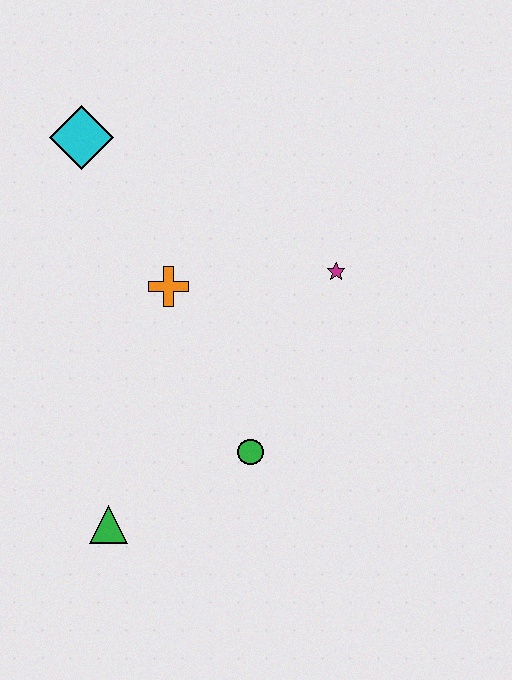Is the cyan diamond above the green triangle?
Yes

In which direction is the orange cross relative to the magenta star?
The orange cross is to the left of the magenta star.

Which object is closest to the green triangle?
The green circle is closest to the green triangle.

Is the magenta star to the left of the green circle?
No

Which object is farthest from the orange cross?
The green triangle is farthest from the orange cross.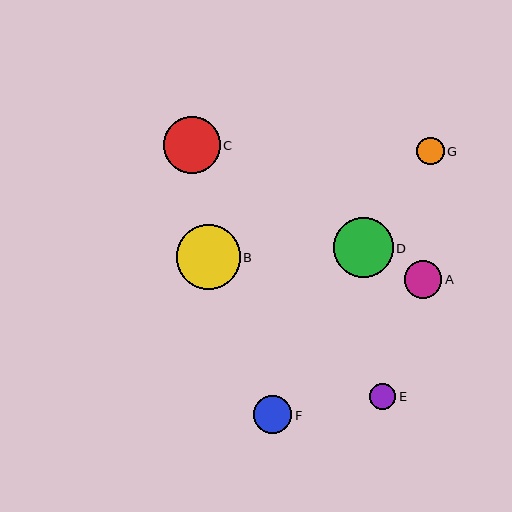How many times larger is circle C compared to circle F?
Circle C is approximately 1.5 times the size of circle F.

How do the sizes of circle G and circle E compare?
Circle G and circle E are approximately the same size.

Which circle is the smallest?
Circle E is the smallest with a size of approximately 26 pixels.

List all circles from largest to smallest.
From largest to smallest: B, D, C, F, A, G, E.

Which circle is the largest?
Circle B is the largest with a size of approximately 64 pixels.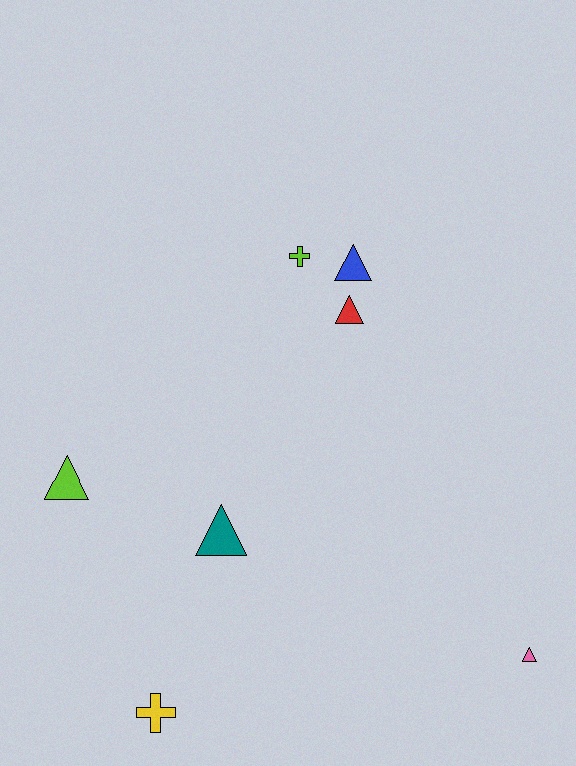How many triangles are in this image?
There are 5 triangles.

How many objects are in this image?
There are 7 objects.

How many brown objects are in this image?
There are no brown objects.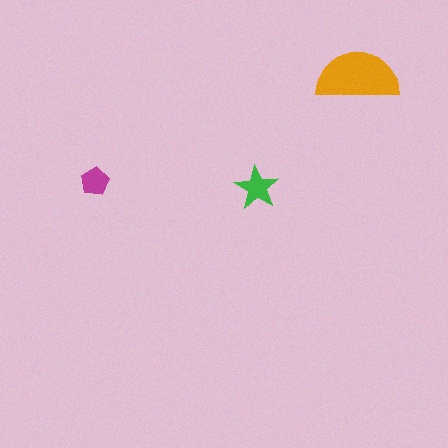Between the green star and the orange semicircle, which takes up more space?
The orange semicircle.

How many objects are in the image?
There are 3 objects in the image.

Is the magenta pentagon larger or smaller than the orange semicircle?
Smaller.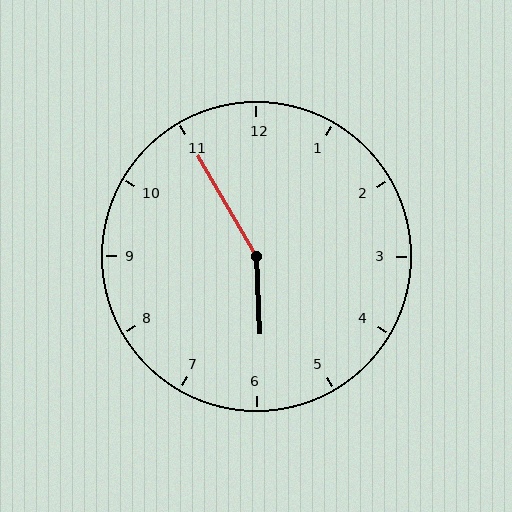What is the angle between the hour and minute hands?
Approximately 152 degrees.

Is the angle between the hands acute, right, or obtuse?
It is obtuse.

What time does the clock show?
5:55.